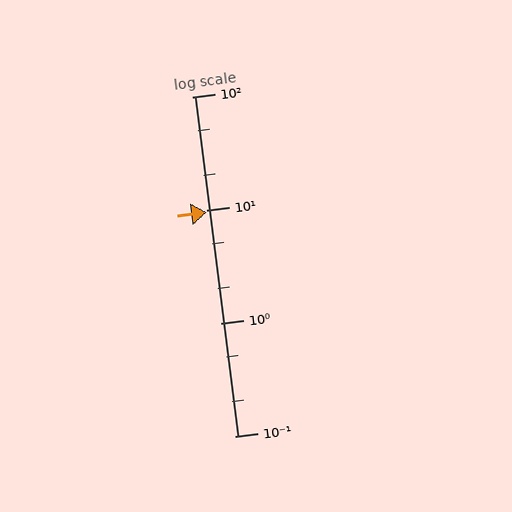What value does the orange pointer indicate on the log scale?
The pointer indicates approximately 9.6.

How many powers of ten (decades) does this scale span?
The scale spans 3 decades, from 0.1 to 100.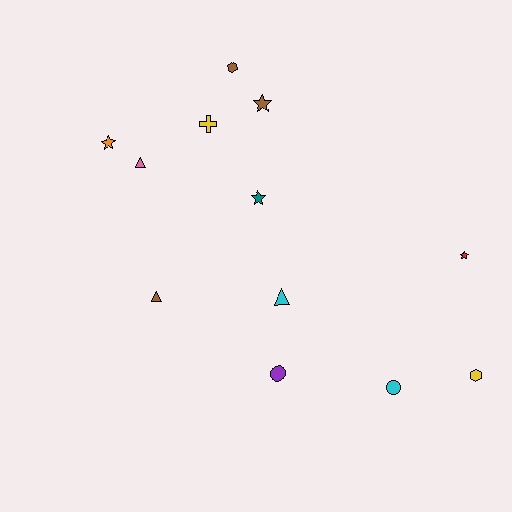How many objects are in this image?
There are 12 objects.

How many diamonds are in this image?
There are no diamonds.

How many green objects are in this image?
There are no green objects.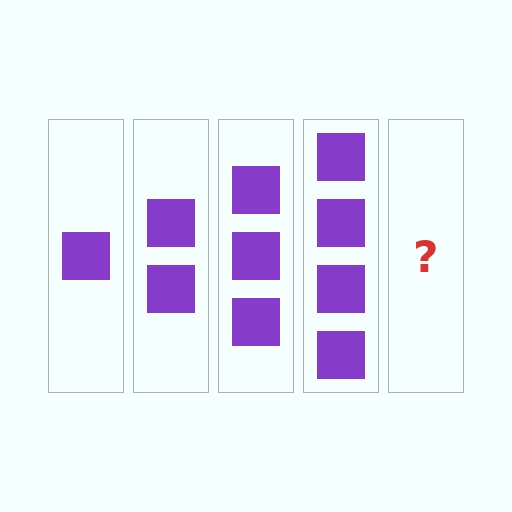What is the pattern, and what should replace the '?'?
The pattern is that each step adds one more square. The '?' should be 5 squares.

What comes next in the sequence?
The next element should be 5 squares.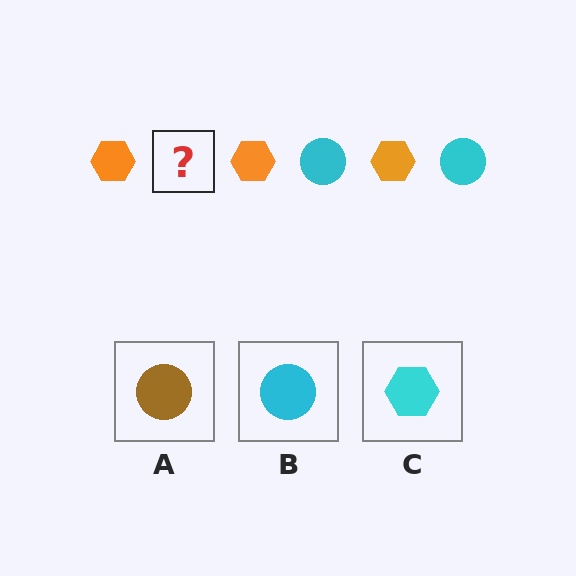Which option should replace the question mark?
Option B.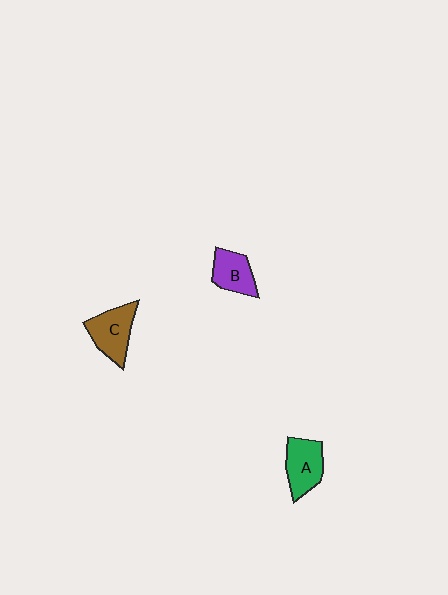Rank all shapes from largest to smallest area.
From largest to smallest: C (brown), A (green), B (purple).